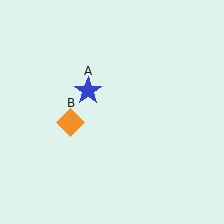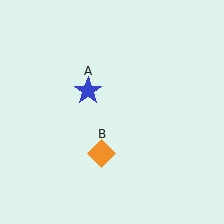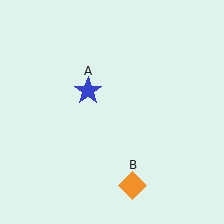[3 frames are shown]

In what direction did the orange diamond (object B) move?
The orange diamond (object B) moved down and to the right.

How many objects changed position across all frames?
1 object changed position: orange diamond (object B).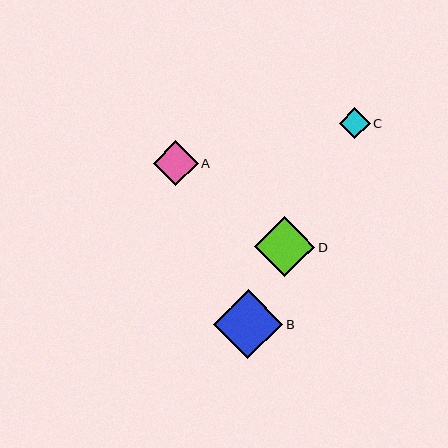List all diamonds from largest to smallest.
From largest to smallest: B, D, A, C.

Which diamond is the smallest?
Diamond C is the smallest with a size of approximately 31 pixels.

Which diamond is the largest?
Diamond B is the largest with a size of approximately 69 pixels.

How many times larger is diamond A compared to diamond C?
Diamond A is approximately 1.5 times the size of diamond C.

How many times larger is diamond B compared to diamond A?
Diamond B is approximately 1.5 times the size of diamond A.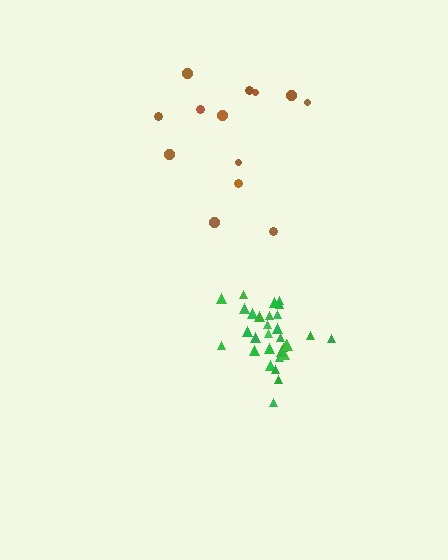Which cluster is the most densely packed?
Green.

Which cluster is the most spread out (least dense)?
Brown.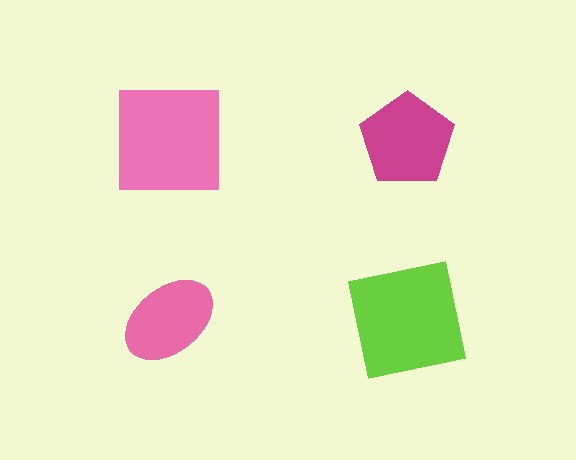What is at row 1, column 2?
A magenta pentagon.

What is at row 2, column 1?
A pink ellipse.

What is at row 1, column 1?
A pink square.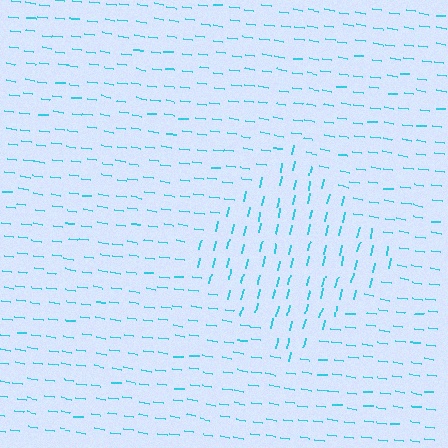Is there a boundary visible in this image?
Yes, there is a texture boundary formed by a change in line orientation.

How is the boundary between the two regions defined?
The boundary is defined purely by a change in line orientation (approximately 85 degrees difference). All lines are the same color and thickness.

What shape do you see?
I see a diamond.